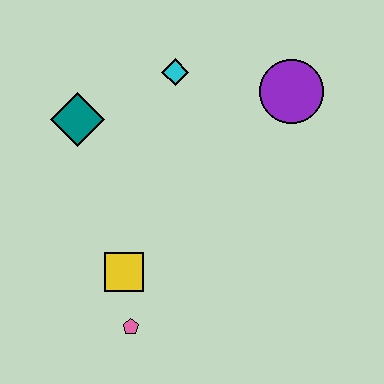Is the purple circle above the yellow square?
Yes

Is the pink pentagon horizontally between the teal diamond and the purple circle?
Yes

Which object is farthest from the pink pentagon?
The purple circle is farthest from the pink pentagon.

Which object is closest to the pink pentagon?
The yellow square is closest to the pink pentagon.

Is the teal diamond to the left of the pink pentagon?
Yes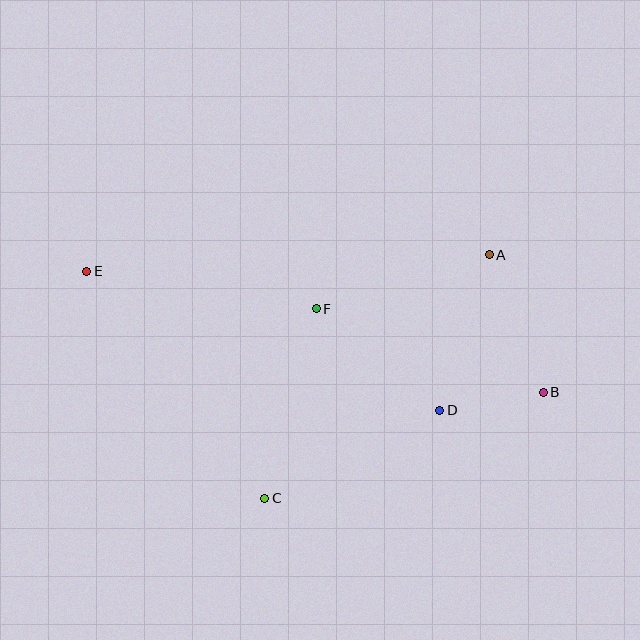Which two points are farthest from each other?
Points B and E are farthest from each other.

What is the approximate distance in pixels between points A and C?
The distance between A and C is approximately 331 pixels.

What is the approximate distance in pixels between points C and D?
The distance between C and D is approximately 196 pixels.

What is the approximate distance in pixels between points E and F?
The distance between E and F is approximately 233 pixels.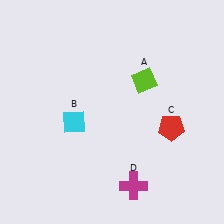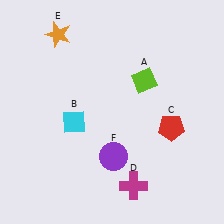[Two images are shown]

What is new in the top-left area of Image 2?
An orange star (E) was added in the top-left area of Image 2.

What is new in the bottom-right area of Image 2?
A purple circle (F) was added in the bottom-right area of Image 2.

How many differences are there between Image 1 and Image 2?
There are 2 differences between the two images.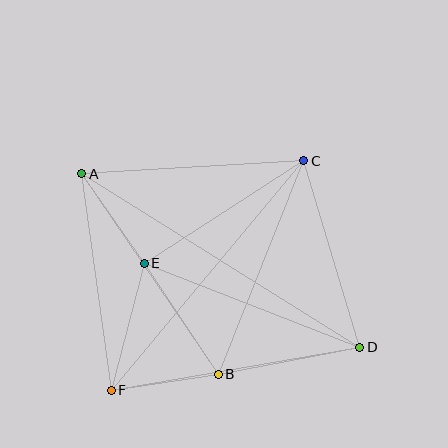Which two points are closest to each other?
Points B and F are closest to each other.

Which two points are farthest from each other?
Points A and D are farthest from each other.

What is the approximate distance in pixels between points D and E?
The distance between D and E is approximately 232 pixels.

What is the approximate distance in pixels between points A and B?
The distance between A and B is approximately 243 pixels.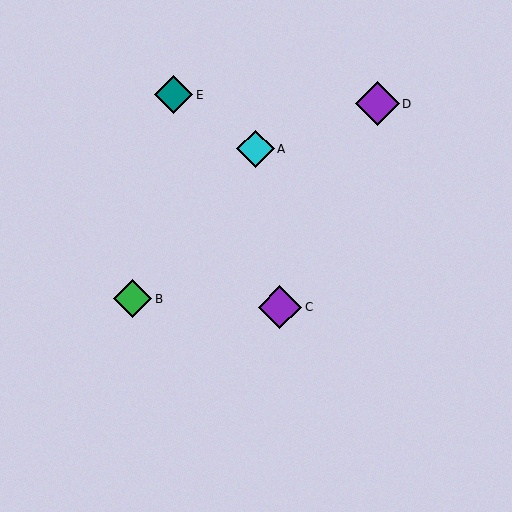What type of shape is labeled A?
Shape A is a cyan diamond.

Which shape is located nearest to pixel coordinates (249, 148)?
The cyan diamond (labeled A) at (255, 149) is nearest to that location.